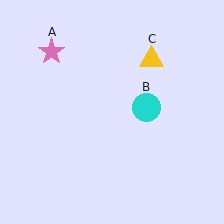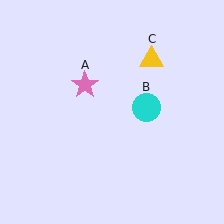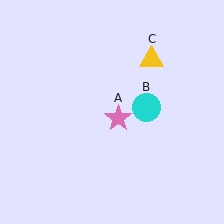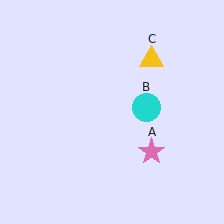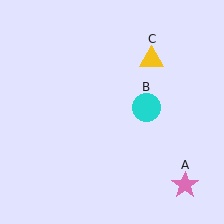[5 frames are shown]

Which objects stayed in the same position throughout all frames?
Cyan circle (object B) and yellow triangle (object C) remained stationary.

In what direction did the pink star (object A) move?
The pink star (object A) moved down and to the right.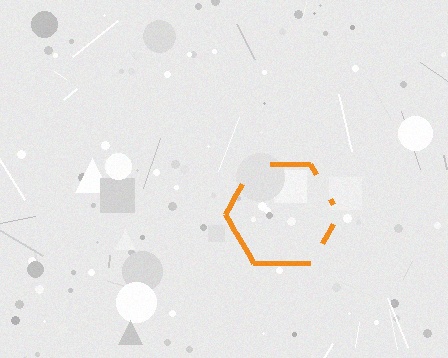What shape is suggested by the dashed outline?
The dashed outline suggests a hexagon.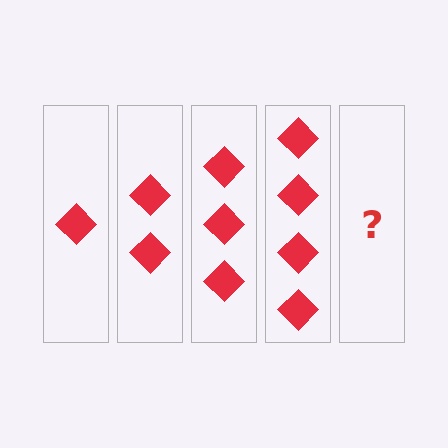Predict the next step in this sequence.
The next step is 5 diamonds.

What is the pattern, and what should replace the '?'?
The pattern is that each step adds one more diamond. The '?' should be 5 diamonds.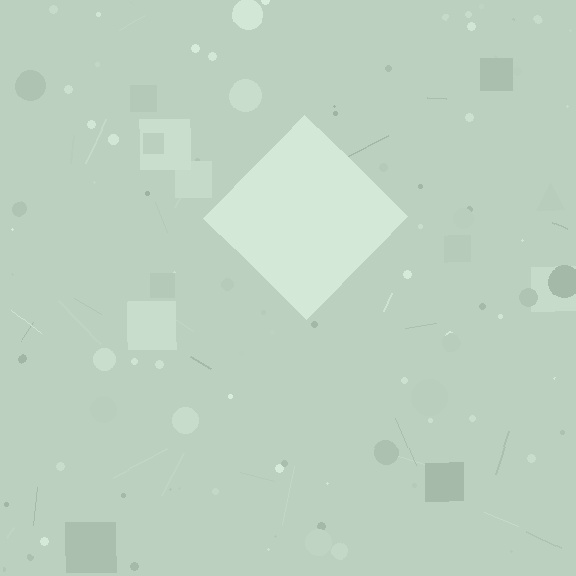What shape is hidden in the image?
A diamond is hidden in the image.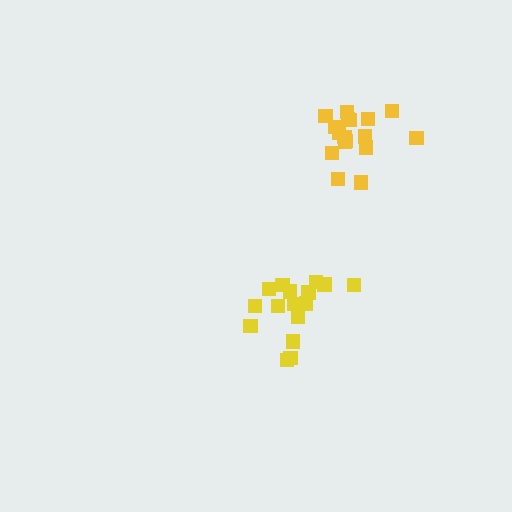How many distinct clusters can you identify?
There are 2 distinct clusters.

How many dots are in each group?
Group 1: 16 dots, Group 2: 17 dots (33 total).